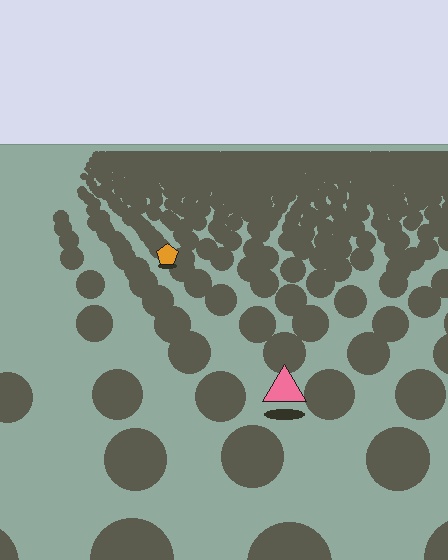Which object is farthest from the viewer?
The orange pentagon is farthest from the viewer. It appears smaller and the ground texture around it is denser.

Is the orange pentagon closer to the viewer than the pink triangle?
No. The pink triangle is closer — you can tell from the texture gradient: the ground texture is coarser near it.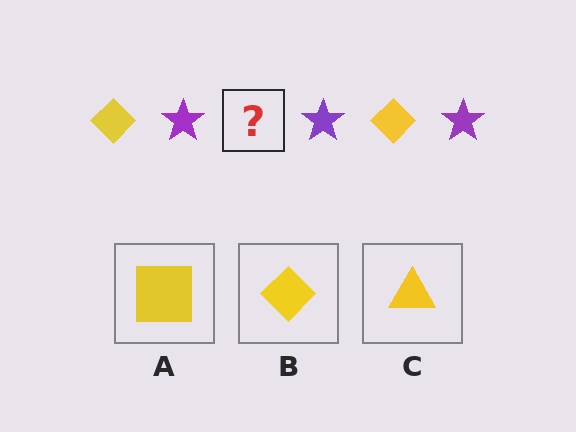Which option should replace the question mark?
Option B.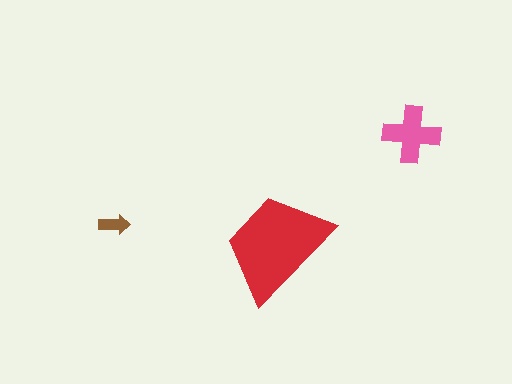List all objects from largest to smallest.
The red trapezoid, the pink cross, the brown arrow.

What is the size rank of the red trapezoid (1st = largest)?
1st.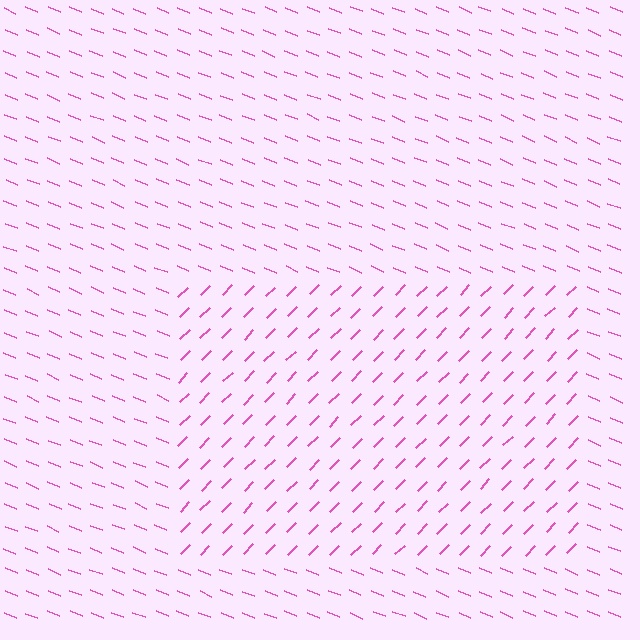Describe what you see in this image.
The image is filled with small pink line segments. A rectangle region in the image has lines oriented differently from the surrounding lines, creating a visible texture boundary.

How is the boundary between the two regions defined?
The boundary is defined purely by a change in line orientation (approximately 67 degrees difference). All lines are the same color and thickness.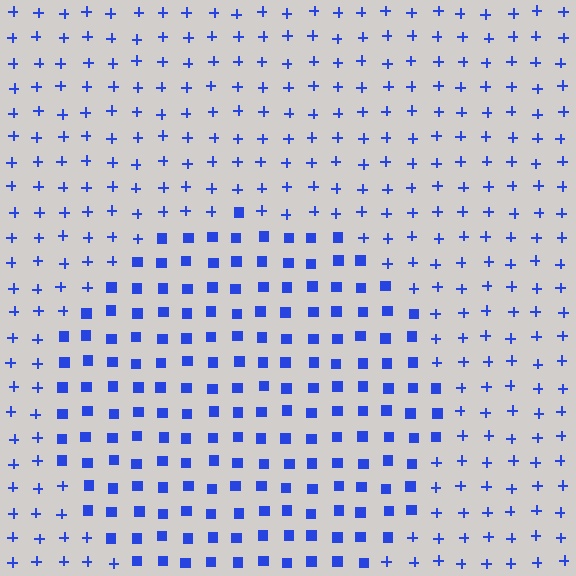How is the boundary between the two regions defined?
The boundary is defined by a change in element shape: squares inside vs. plus signs outside. All elements share the same color and spacing.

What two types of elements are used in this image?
The image uses squares inside the circle region and plus signs outside it.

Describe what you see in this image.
The image is filled with small blue elements arranged in a uniform grid. A circle-shaped region contains squares, while the surrounding area contains plus signs. The boundary is defined purely by the change in element shape.